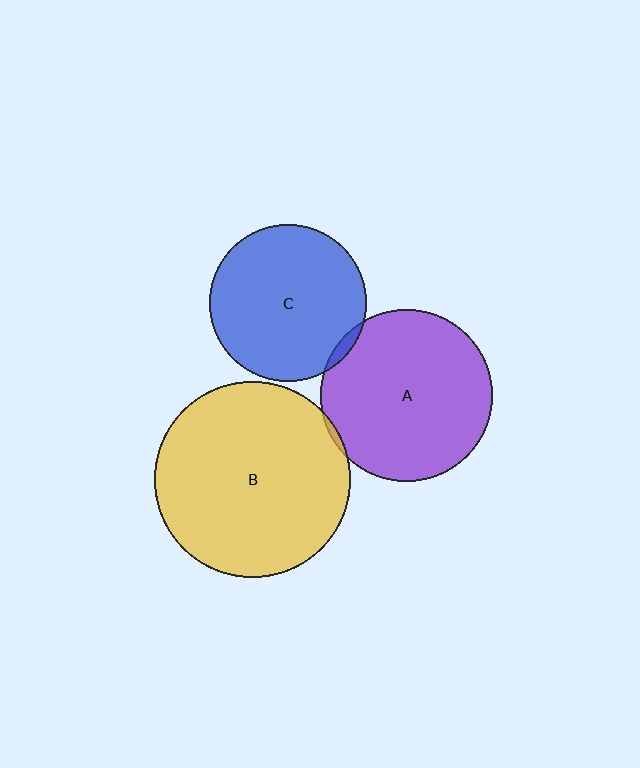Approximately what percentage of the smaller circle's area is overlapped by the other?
Approximately 5%.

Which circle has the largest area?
Circle B (yellow).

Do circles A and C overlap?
Yes.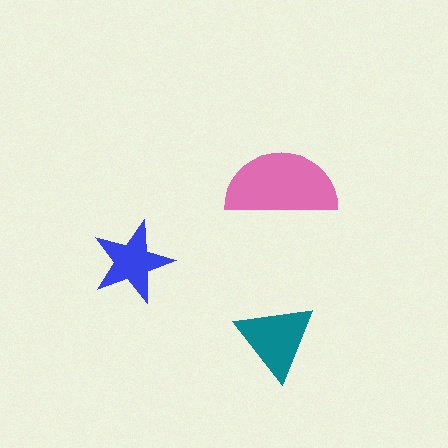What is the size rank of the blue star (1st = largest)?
3rd.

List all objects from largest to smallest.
The pink semicircle, the teal triangle, the blue star.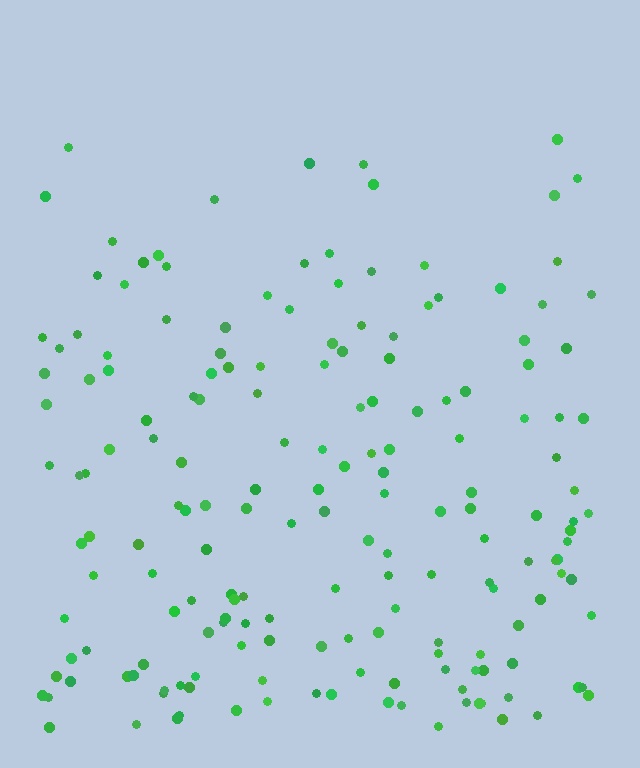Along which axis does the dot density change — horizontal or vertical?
Vertical.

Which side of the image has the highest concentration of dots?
The bottom.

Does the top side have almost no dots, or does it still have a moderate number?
Still a moderate number, just noticeably fewer than the bottom.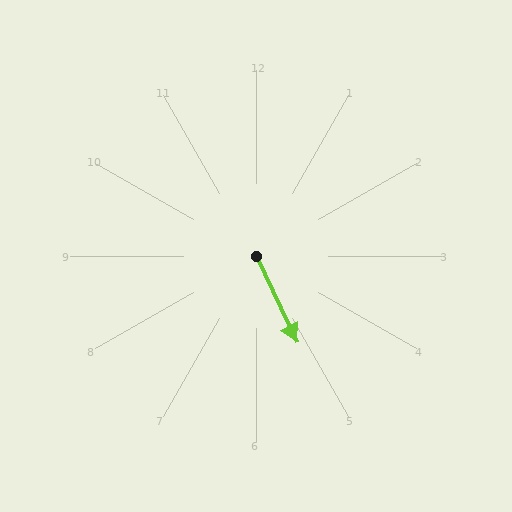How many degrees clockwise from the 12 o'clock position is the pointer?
Approximately 155 degrees.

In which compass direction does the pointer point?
Southeast.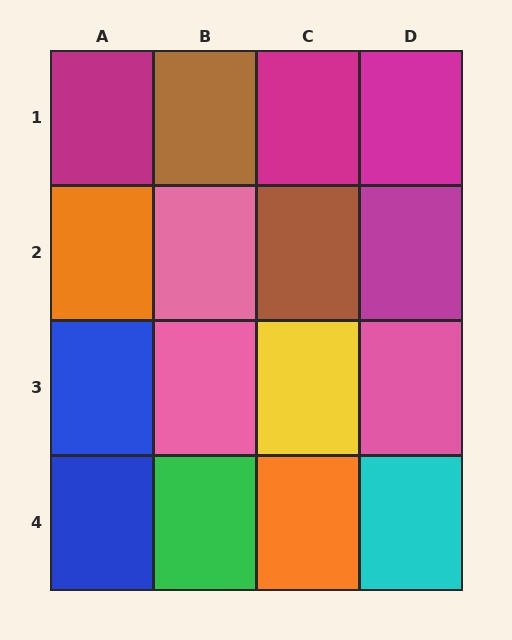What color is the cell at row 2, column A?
Orange.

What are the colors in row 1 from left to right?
Magenta, brown, magenta, magenta.